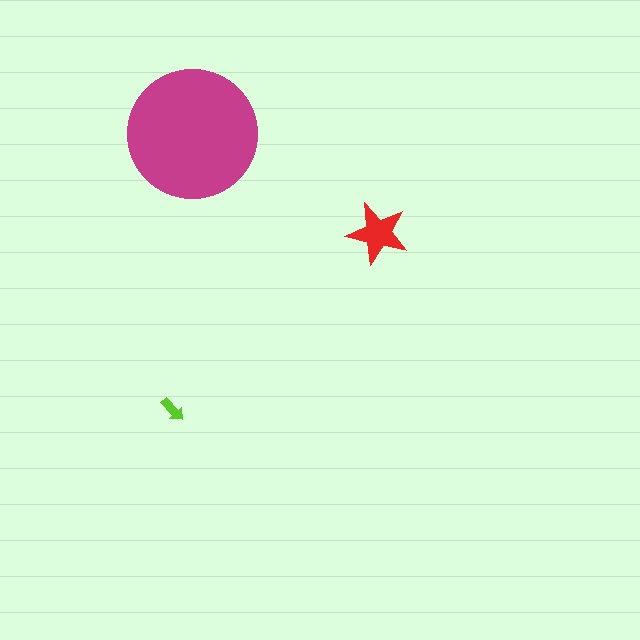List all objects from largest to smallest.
The magenta circle, the red star, the lime arrow.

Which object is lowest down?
The lime arrow is bottommost.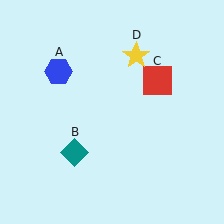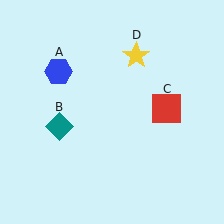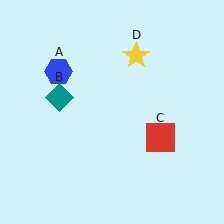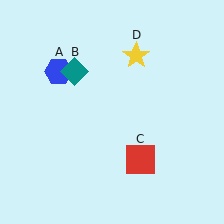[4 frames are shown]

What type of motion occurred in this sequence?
The teal diamond (object B), red square (object C) rotated clockwise around the center of the scene.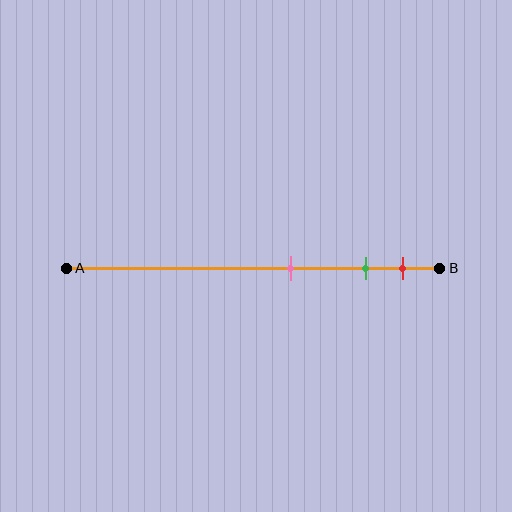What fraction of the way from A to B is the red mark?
The red mark is approximately 90% (0.9) of the way from A to B.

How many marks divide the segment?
There are 3 marks dividing the segment.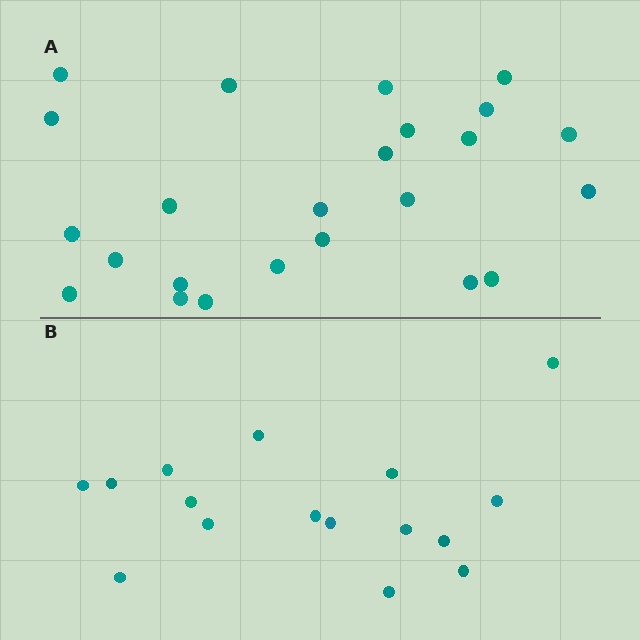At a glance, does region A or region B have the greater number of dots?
Region A (the top region) has more dots.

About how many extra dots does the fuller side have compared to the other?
Region A has roughly 8 or so more dots than region B.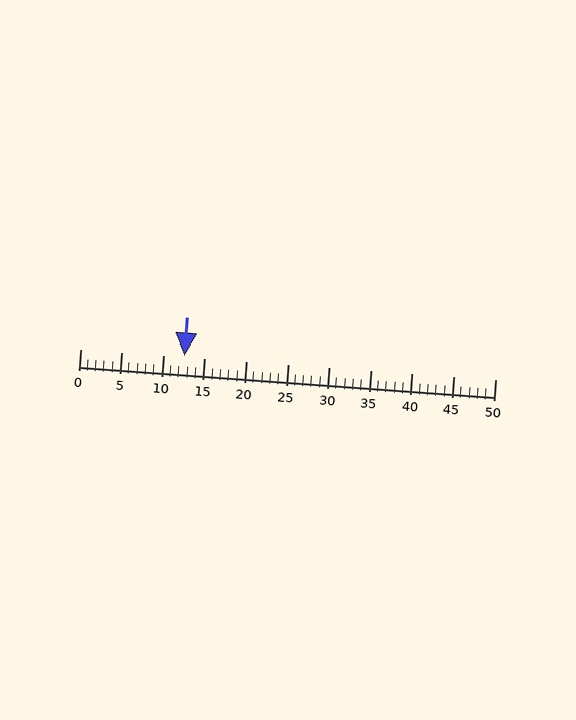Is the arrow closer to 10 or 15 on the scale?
The arrow is closer to 15.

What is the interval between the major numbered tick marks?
The major tick marks are spaced 5 units apart.